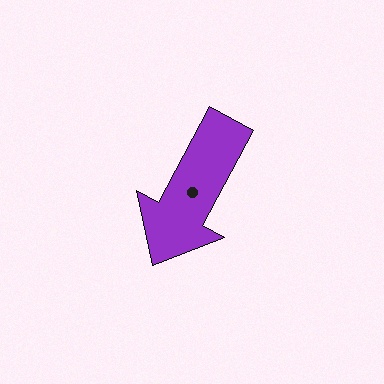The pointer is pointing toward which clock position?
Roughly 7 o'clock.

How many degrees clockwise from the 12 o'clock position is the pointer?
Approximately 208 degrees.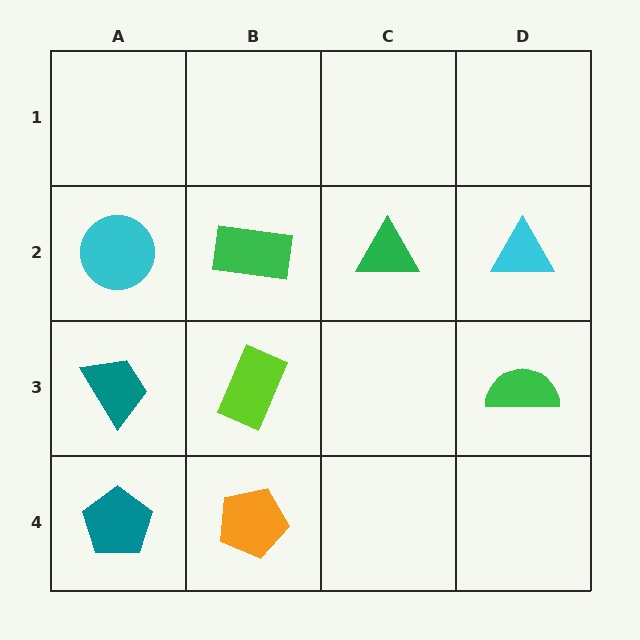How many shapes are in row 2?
4 shapes.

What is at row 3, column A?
A teal trapezoid.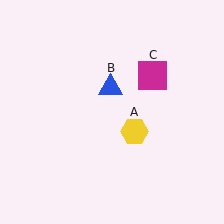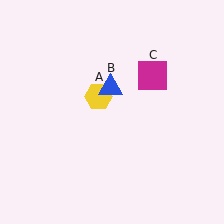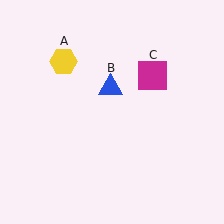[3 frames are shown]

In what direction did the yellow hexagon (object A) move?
The yellow hexagon (object A) moved up and to the left.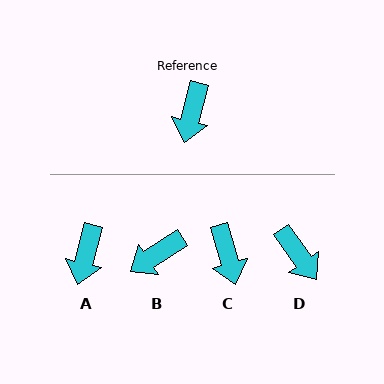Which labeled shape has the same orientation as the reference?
A.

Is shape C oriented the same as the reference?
No, it is off by about 30 degrees.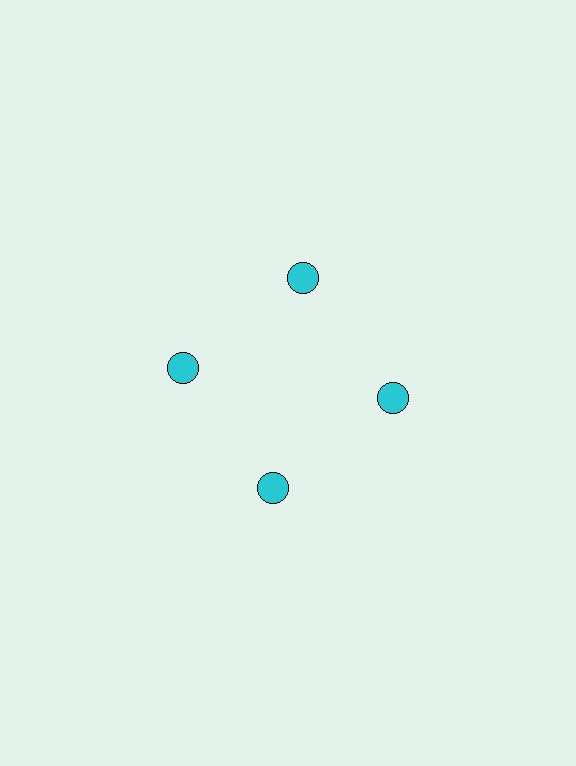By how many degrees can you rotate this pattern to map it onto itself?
The pattern maps onto itself every 90 degrees of rotation.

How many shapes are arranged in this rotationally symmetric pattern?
There are 4 shapes, arranged in 4 groups of 1.